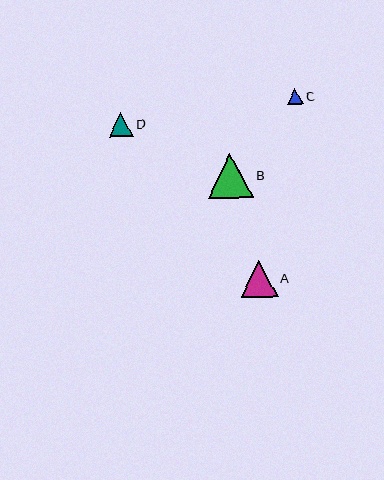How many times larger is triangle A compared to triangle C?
Triangle A is approximately 2.3 times the size of triangle C.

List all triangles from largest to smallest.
From largest to smallest: B, A, D, C.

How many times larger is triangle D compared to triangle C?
Triangle D is approximately 1.6 times the size of triangle C.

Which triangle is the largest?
Triangle B is the largest with a size of approximately 45 pixels.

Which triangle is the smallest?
Triangle C is the smallest with a size of approximately 16 pixels.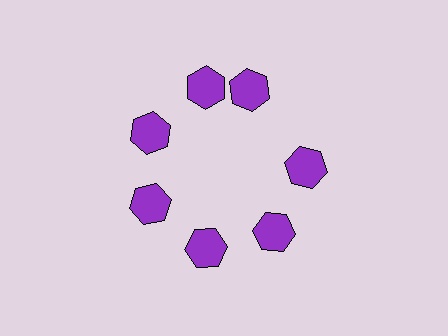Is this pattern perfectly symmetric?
No. The 7 purple hexagons are arranged in a ring, but one element near the 1 o'clock position is rotated out of alignment along the ring, breaking the 7-fold rotational symmetry.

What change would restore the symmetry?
The symmetry would be restored by rotating it back into even spacing with its neighbors so that all 7 hexagons sit at equal angles and equal distance from the center.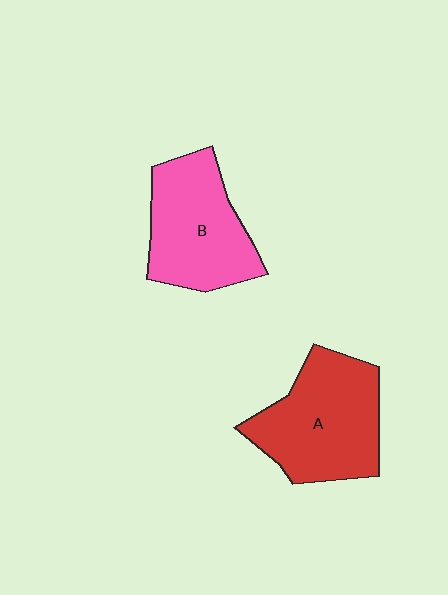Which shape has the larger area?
Shape A (red).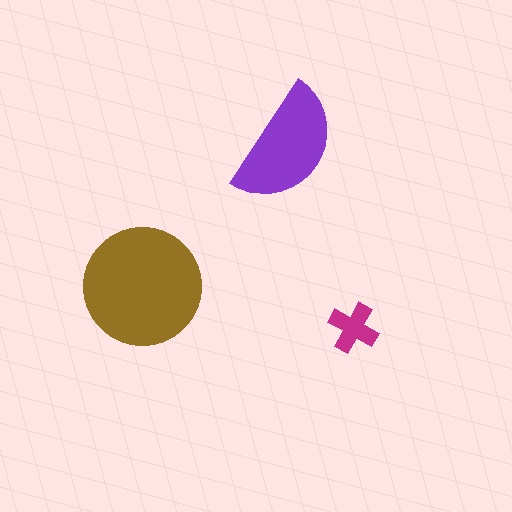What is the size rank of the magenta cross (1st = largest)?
3rd.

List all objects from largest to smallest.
The brown circle, the purple semicircle, the magenta cross.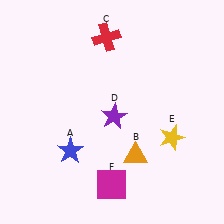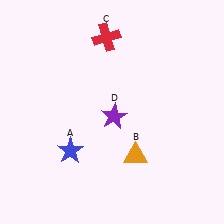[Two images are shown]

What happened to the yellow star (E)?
The yellow star (E) was removed in Image 2. It was in the bottom-right area of Image 1.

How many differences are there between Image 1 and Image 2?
There are 2 differences between the two images.